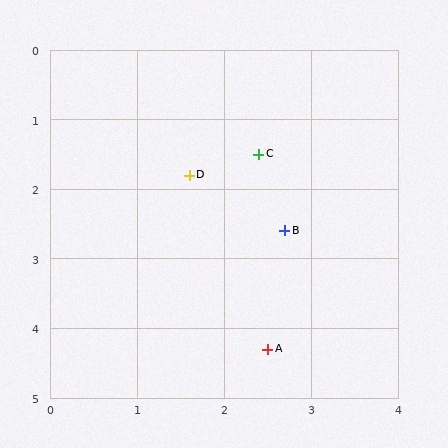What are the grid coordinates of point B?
Point B is at approximately (2.7, 2.6).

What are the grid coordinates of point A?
Point A is at approximately (2.5, 4.3).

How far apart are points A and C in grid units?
Points A and C are about 2.8 grid units apart.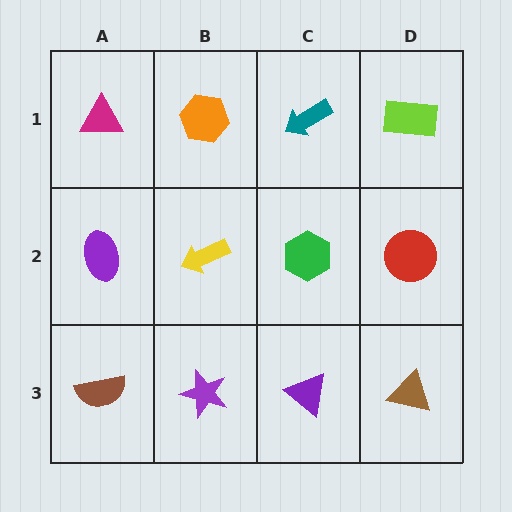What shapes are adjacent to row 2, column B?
An orange hexagon (row 1, column B), a purple star (row 3, column B), a purple ellipse (row 2, column A), a green hexagon (row 2, column C).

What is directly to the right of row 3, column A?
A purple star.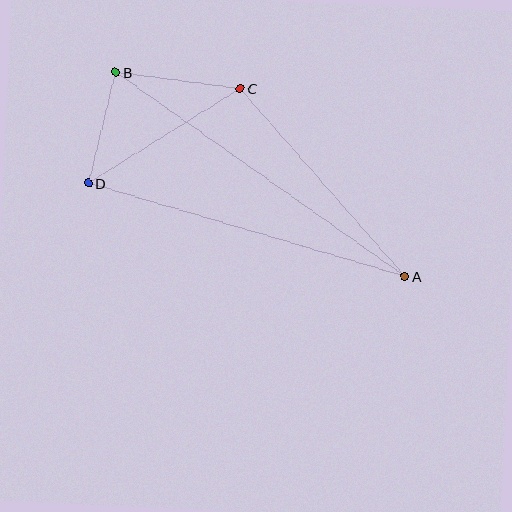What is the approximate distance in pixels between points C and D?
The distance between C and D is approximately 179 pixels.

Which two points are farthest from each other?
Points A and B are farthest from each other.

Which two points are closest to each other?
Points B and D are closest to each other.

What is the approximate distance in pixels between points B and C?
The distance between B and C is approximately 125 pixels.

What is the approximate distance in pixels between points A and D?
The distance between A and D is approximately 330 pixels.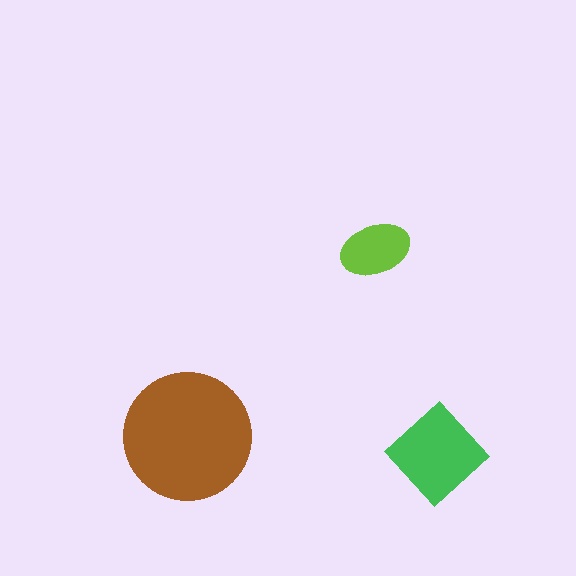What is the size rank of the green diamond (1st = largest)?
2nd.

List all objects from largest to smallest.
The brown circle, the green diamond, the lime ellipse.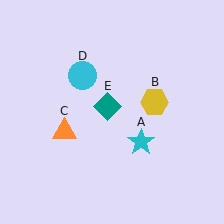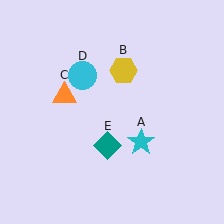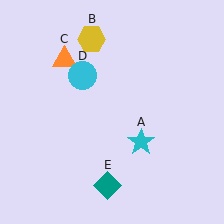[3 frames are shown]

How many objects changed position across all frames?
3 objects changed position: yellow hexagon (object B), orange triangle (object C), teal diamond (object E).